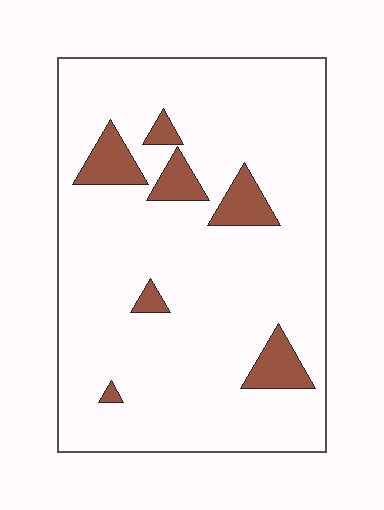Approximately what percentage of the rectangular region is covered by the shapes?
Approximately 10%.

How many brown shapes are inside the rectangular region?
7.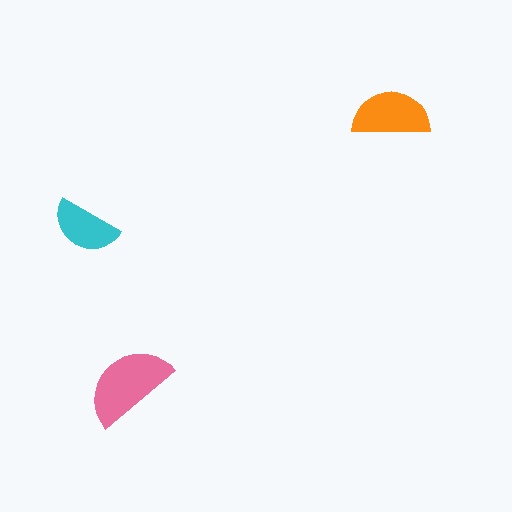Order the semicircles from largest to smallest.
the pink one, the orange one, the cyan one.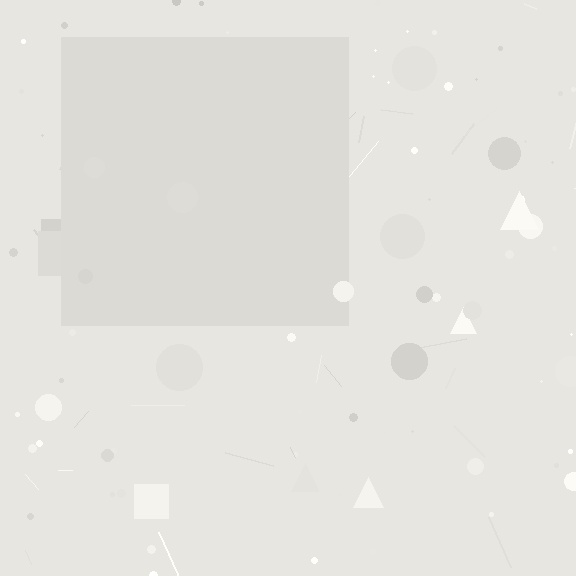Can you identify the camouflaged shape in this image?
The camouflaged shape is a square.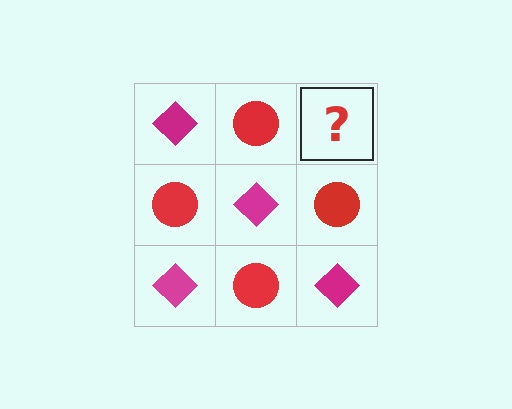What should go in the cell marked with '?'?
The missing cell should contain a magenta diamond.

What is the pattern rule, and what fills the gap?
The rule is that it alternates magenta diamond and red circle in a checkerboard pattern. The gap should be filled with a magenta diamond.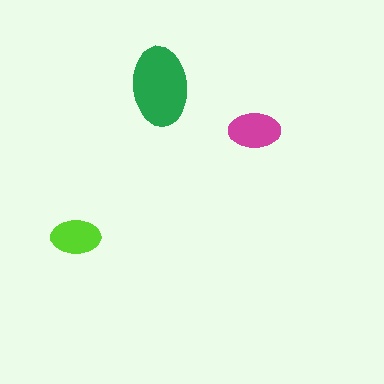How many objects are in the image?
There are 3 objects in the image.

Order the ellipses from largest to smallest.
the green one, the magenta one, the lime one.